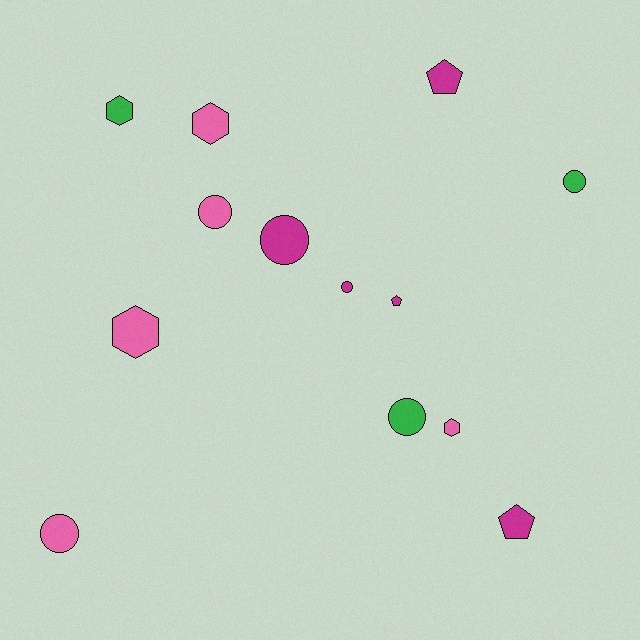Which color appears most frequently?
Pink, with 5 objects.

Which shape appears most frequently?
Circle, with 6 objects.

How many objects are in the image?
There are 13 objects.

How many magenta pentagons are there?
There are 3 magenta pentagons.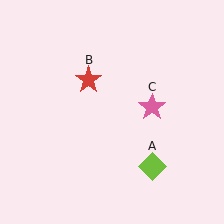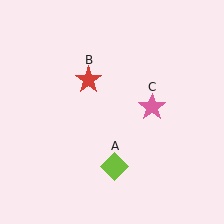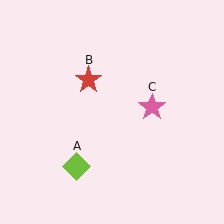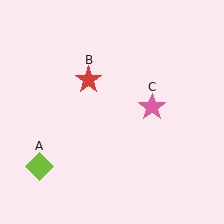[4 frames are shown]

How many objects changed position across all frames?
1 object changed position: lime diamond (object A).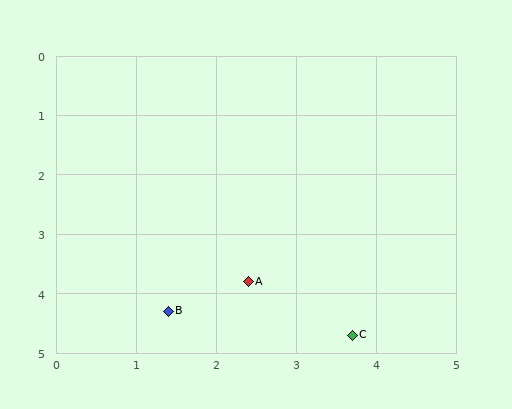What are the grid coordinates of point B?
Point B is at approximately (1.4, 4.3).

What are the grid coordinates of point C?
Point C is at approximately (3.7, 4.7).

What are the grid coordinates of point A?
Point A is at approximately (2.4, 3.8).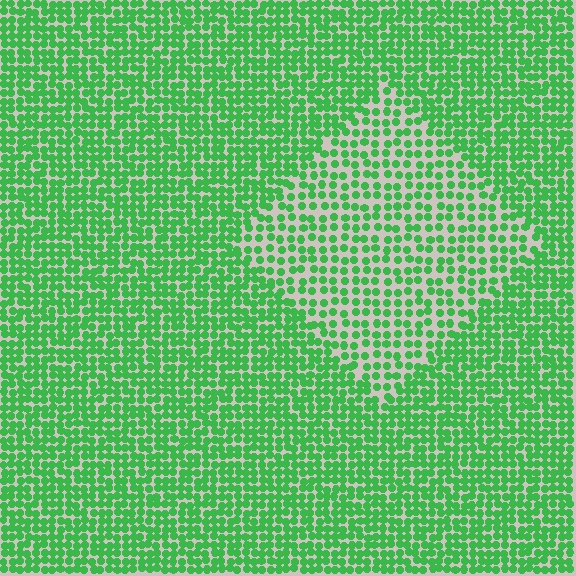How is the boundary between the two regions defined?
The boundary is defined by a change in element density (approximately 1.7x ratio). All elements are the same color, size, and shape.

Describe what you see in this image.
The image contains small green elements arranged at two different densities. A diamond-shaped region is visible where the elements are less densely packed than the surrounding area.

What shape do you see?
I see a diamond.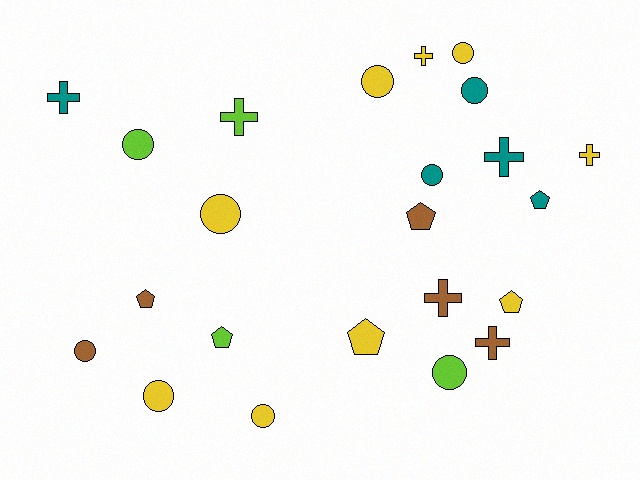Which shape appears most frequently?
Circle, with 10 objects.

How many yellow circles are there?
There are 5 yellow circles.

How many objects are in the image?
There are 23 objects.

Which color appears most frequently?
Yellow, with 9 objects.